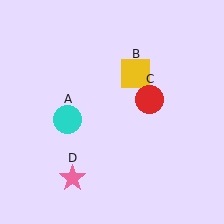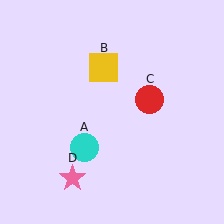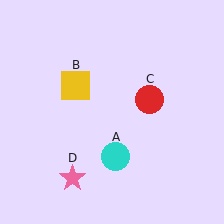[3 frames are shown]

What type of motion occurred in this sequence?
The cyan circle (object A), yellow square (object B) rotated counterclockwise around the center of the scene.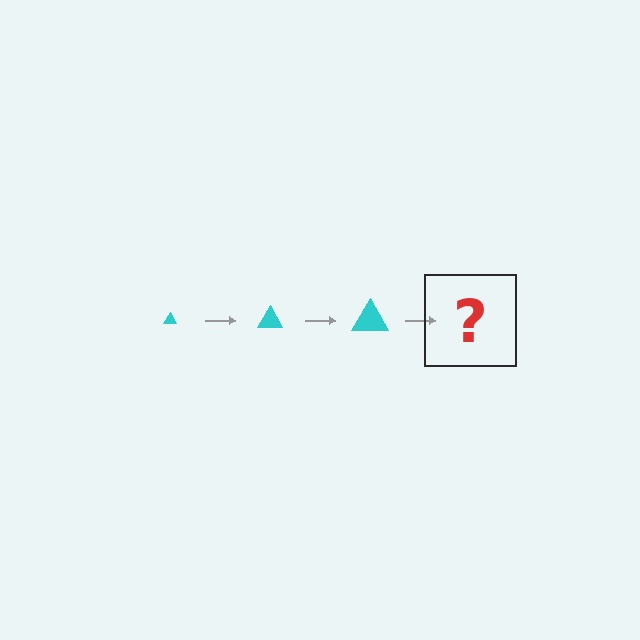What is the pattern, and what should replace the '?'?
The pattern is that the triangle gets progressively larger each step. The '?' should be a cyan triangle, larger than the previous one.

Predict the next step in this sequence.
The next step is a cyan triangle, larger than the previous one.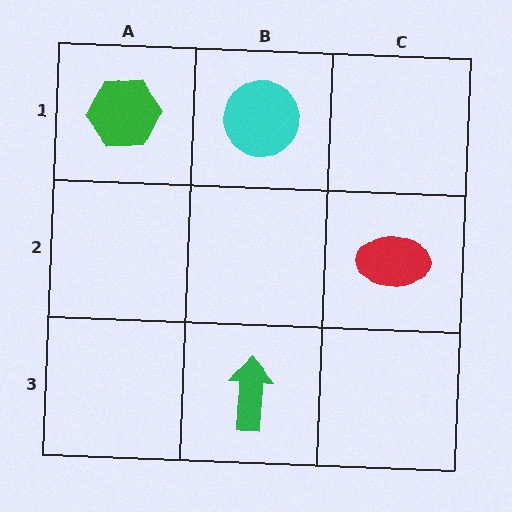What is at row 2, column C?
A red ellipse.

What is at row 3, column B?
A green arrow.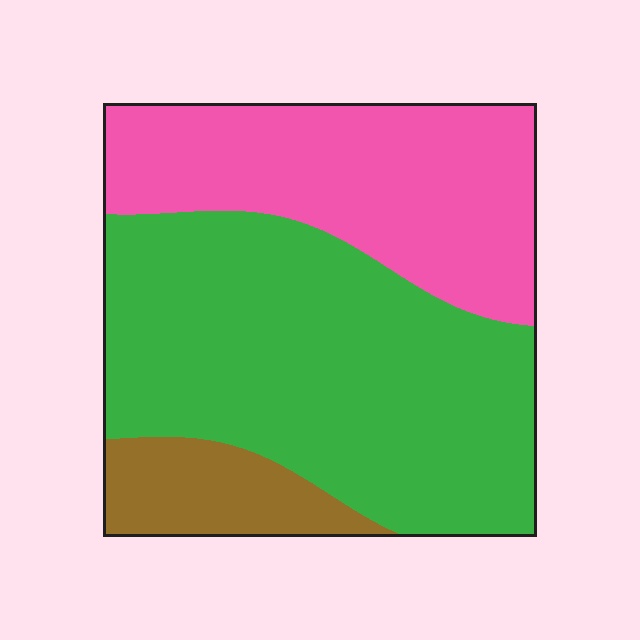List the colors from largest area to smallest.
From largest to smallest: green, pink, brown.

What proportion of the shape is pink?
Pink takes up about one third (1/3) of the shape.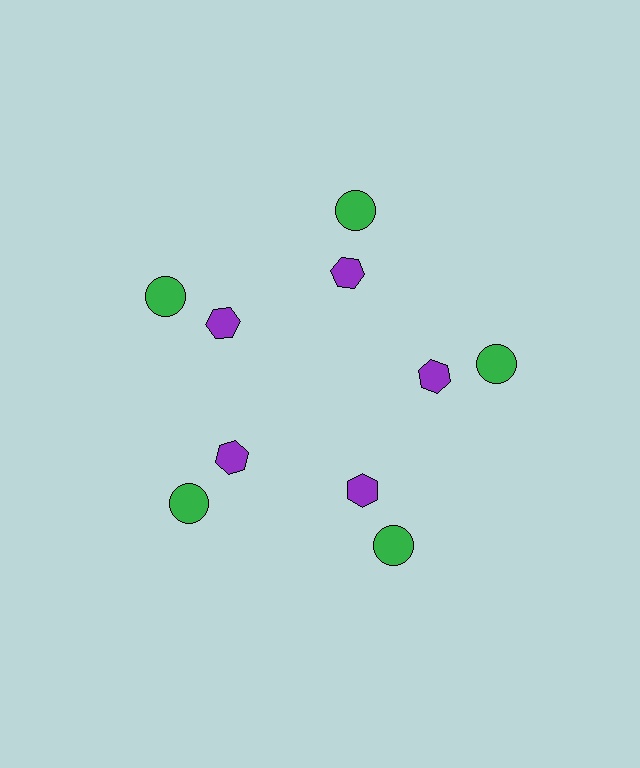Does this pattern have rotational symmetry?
Yes, this pattern has 5-fold rotational symmetry. It looks the same after rotating 72 degrees around the center.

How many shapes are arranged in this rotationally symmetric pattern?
There are 10 shapes, arranged in 5 groups of 2.